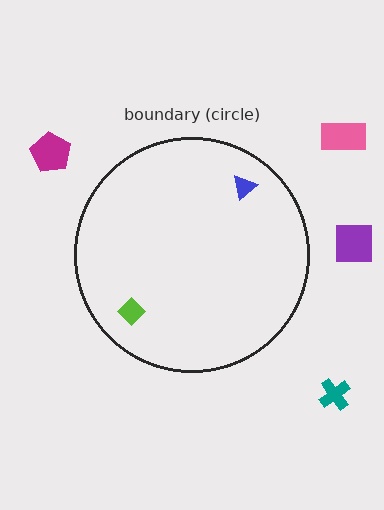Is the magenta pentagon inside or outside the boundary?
Outside.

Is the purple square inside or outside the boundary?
Outside.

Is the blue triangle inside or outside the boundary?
Inside.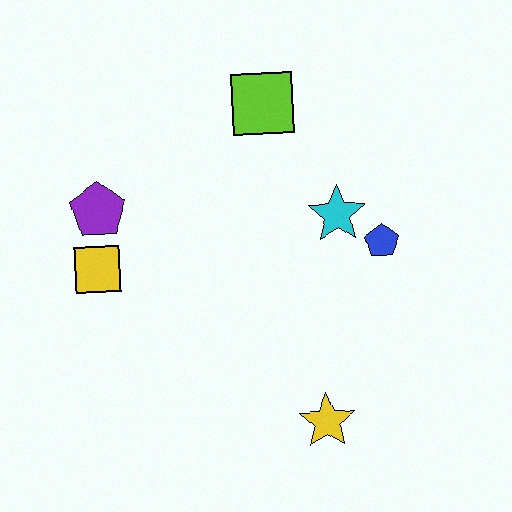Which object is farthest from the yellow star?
The lime square is farthest from the yellow star.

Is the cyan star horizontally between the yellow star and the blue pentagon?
Yes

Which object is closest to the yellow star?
The blue pentagon is closest to the yellow star.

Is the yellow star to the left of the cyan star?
Yes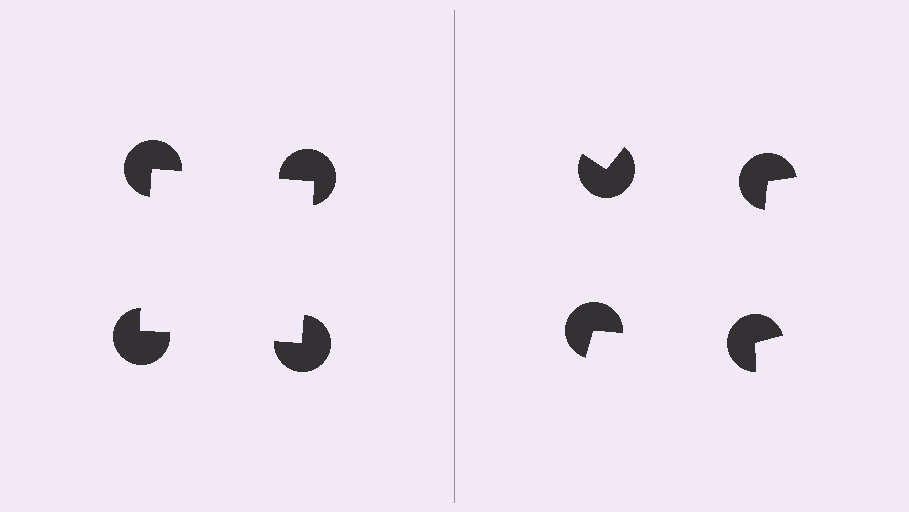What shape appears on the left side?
An illusory square.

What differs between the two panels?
The pac-man discs are positioned identically on both sides; only the wedge orientations differ. On the left they align to a square; on the right they are misaligned.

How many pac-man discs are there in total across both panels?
8 — 4 on each side.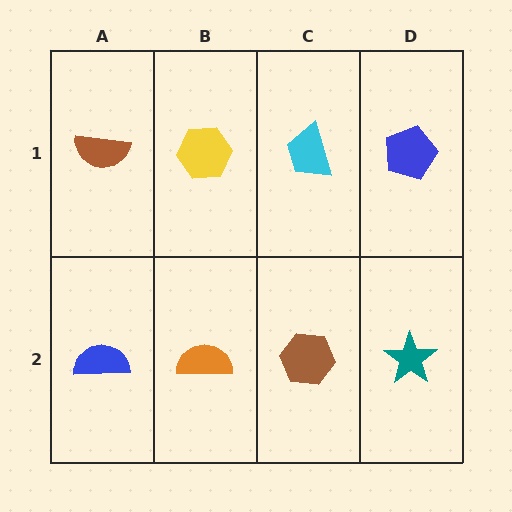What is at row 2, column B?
An orange semicircle.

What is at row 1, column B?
A yellow hexagon.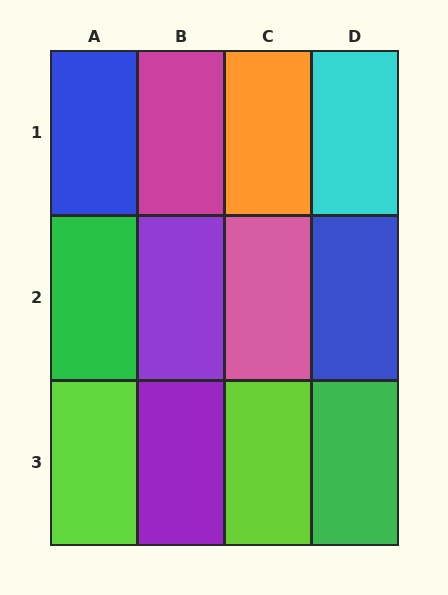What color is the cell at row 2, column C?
Pink.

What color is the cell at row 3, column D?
Green.